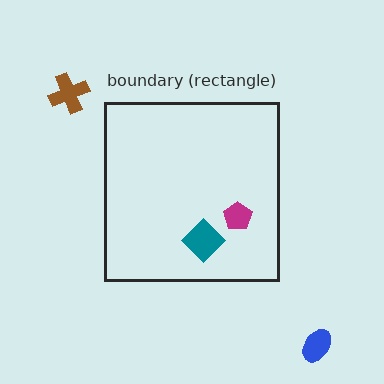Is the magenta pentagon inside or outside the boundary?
Inside.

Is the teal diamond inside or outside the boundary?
Inside.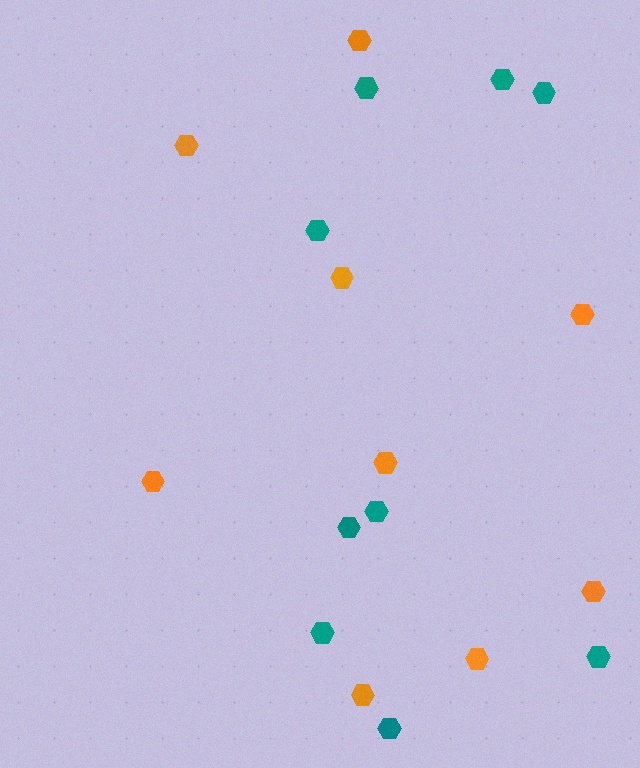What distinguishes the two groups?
There are 2 groups: one group of teal hexagons (9) and one group of orange hexagons (9).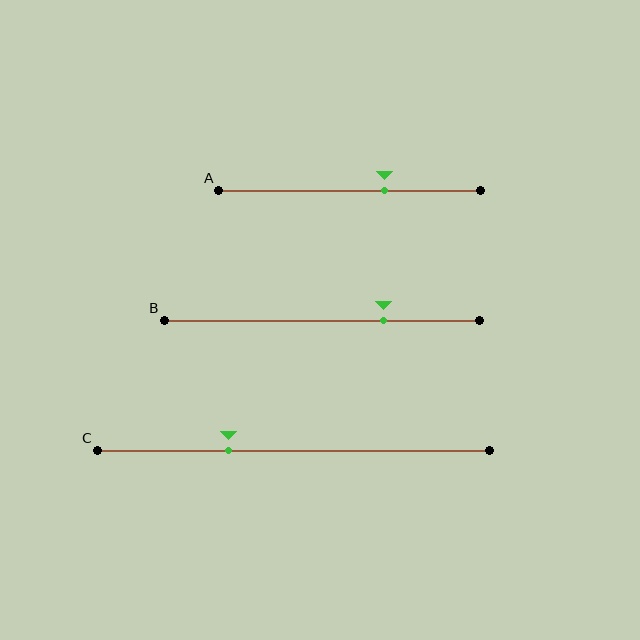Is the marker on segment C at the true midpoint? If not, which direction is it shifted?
No, the marker on segment C is shifted to the left by about 17% of the segment length.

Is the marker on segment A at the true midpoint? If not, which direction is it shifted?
No, the marker on segment A is shifted to the right by about 13% of the segment length.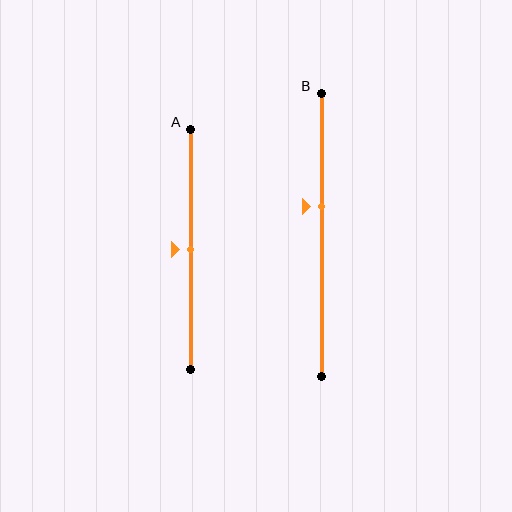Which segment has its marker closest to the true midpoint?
Segment A has its marker closest to the true midpoint.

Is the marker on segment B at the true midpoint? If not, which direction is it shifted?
No, the marker on segment B is shifted upward by about 10% of the segment length.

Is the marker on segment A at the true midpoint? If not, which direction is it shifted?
Yes, the marker on segment A is at the true midpoint.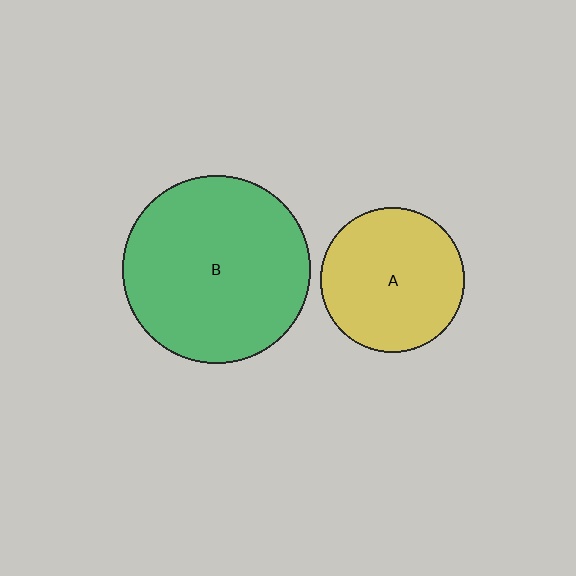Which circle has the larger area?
Circle B (green).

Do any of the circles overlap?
No, none of the circles overlap.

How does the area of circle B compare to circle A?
Approximately 1.7 times.